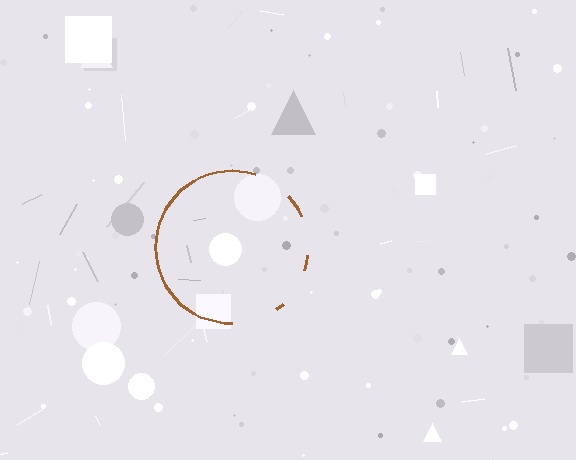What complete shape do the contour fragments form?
The contour fragments form a circle.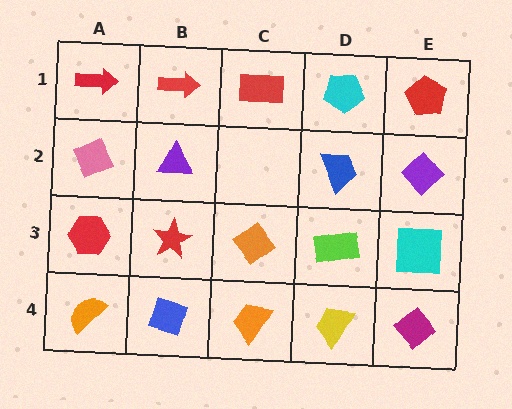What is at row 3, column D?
A lime rectangle.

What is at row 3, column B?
A red star.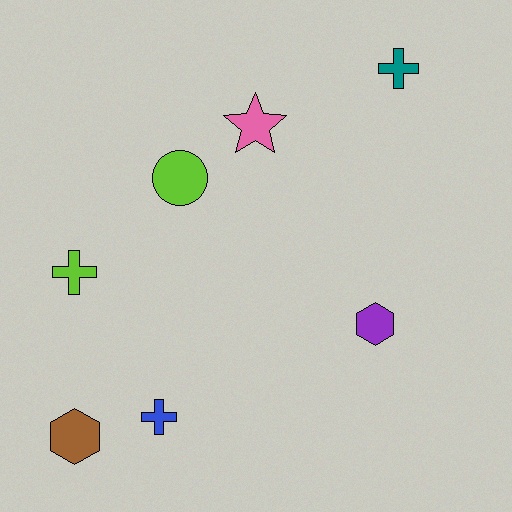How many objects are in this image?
There are 7 objects.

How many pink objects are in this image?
There is 1 pink object.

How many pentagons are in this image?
There are no pentagons.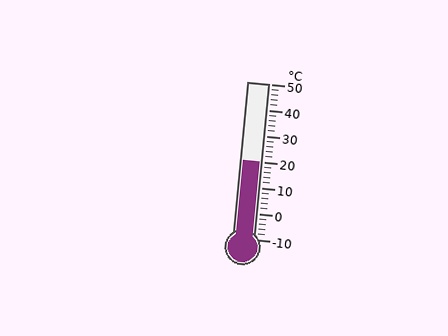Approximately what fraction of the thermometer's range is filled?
The thermometer is filled to approximately 50% of its range.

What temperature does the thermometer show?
The thermometer shows approximately 20°C.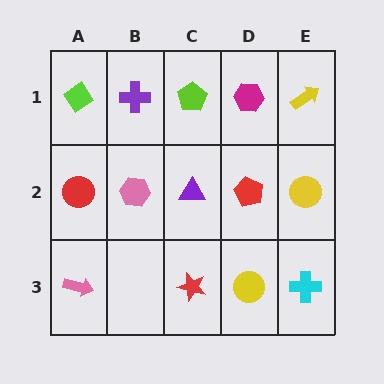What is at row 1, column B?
A purple cross.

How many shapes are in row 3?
4 shapes.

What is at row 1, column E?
A yellow arrow.